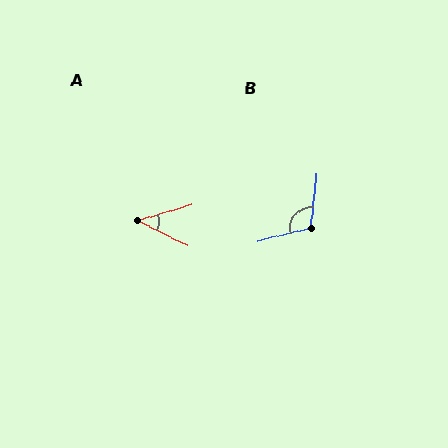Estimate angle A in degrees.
Approximately 42 degrees.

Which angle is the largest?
B, at approximately 110 degrees.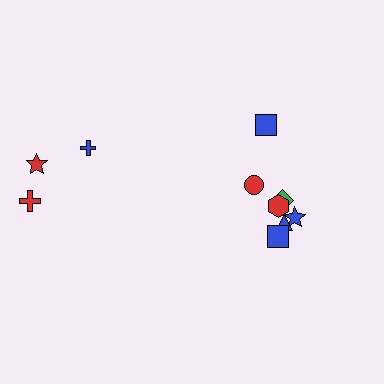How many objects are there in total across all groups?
There are 10 objects.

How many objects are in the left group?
There are 3 objects.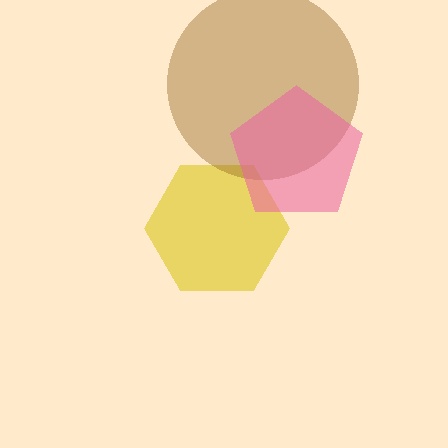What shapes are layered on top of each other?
The layered shapes are: a yellow hexagon, a brown circle, a pink pentagon.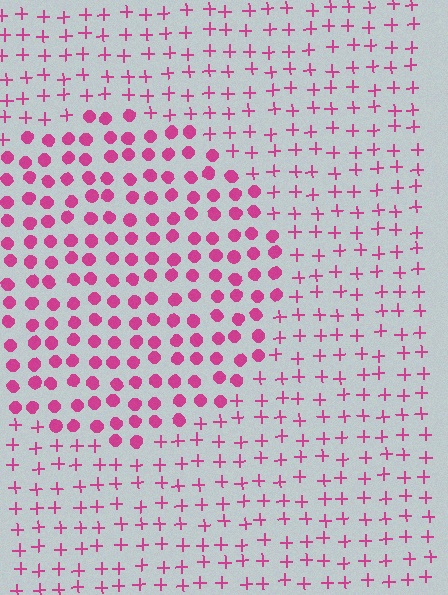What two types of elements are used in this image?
The image uses circles inside the circle region and plus signs outside it.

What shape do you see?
I see a circle.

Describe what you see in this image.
The image is filled with small magenta elements arranged in a uniform grid. A circle-shaped region contains circles, while the surrounding area contains plus signs. The boundary is defined purely by the change in element shape.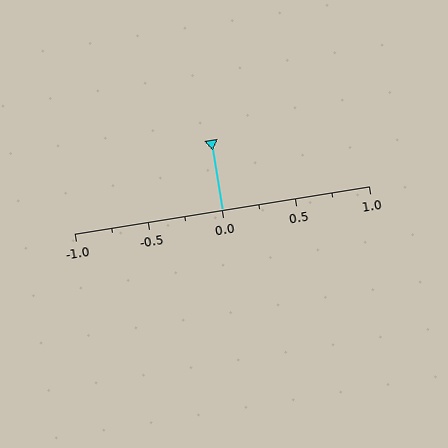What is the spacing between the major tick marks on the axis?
The major ticks are spaced 0.5 apart.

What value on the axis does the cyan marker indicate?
The marker indicates approximately 0.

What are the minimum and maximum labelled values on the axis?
The axis runs from -1.0 to 1.0.